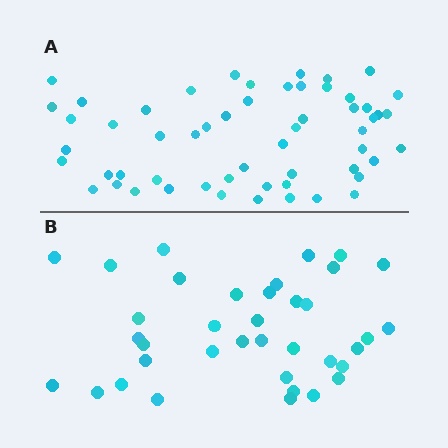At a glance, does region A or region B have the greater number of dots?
Region A (the top region) has more dots.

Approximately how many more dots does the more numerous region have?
Region A has approximately 20 more dots than region B.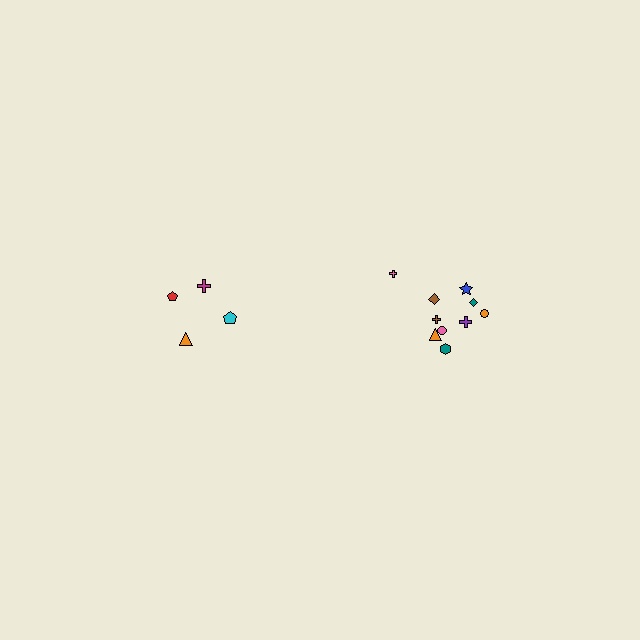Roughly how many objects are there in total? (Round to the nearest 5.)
Roughly 15 objects in total.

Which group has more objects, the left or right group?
The right group.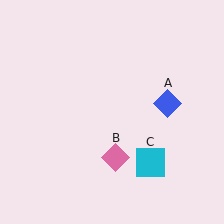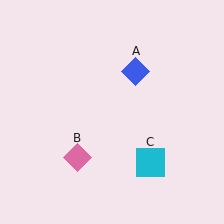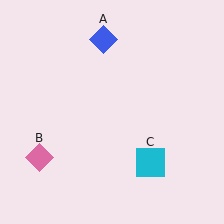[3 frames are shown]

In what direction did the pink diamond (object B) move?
The pink diamond (object B) moved left.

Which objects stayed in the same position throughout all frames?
Cyan square (object C) remained stationary.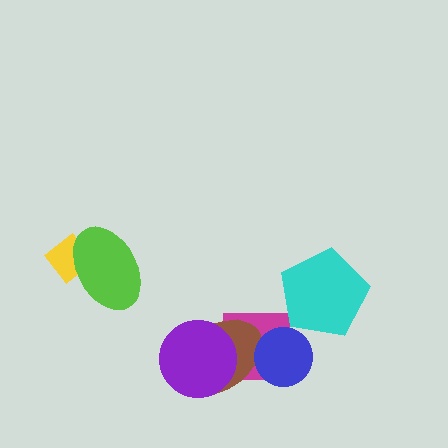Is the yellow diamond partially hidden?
Yes, it is partially covered by another shape.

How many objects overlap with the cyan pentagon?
0 objects overlap with the cyan pentagon.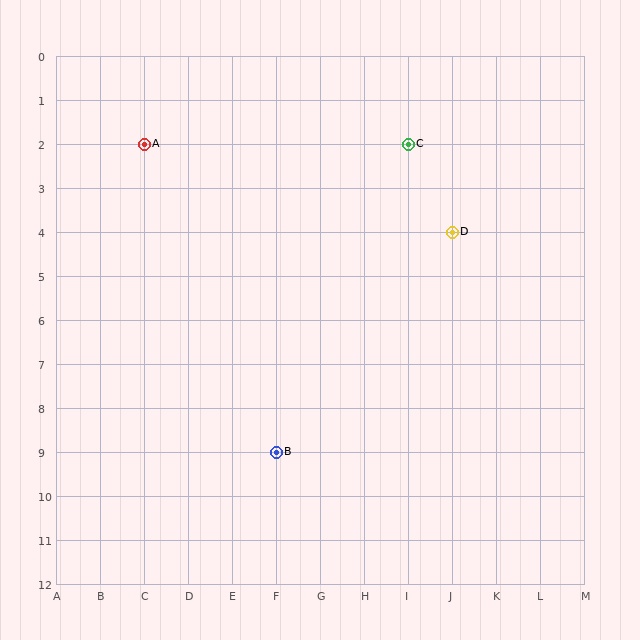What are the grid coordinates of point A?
Point A is at grid coordinates (C, 2).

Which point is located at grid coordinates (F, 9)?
Point B is at (F, 9).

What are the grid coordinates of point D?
Point D is at grid coordinates (J, 4).